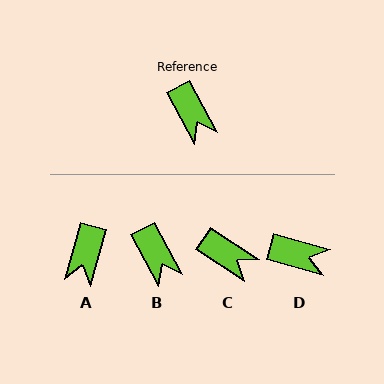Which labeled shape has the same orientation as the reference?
B.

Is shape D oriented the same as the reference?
No, it is off by about 47 degrees.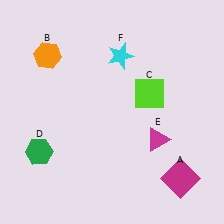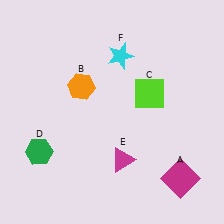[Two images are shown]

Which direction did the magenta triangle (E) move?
The magenta triangle (E) moved left.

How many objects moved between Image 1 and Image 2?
2 objects moved between the two images.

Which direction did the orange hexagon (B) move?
The orange hexagon (B) moved right.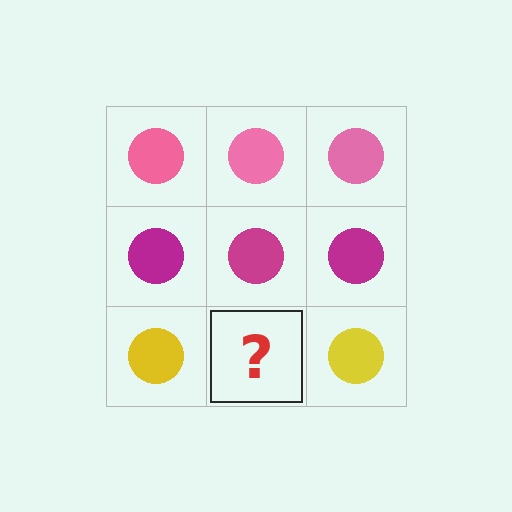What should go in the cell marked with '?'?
The missing cell should contain a yellow circle.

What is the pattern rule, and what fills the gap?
The rule is that each row has a consistent color. The gap should be filled with a yellow circle.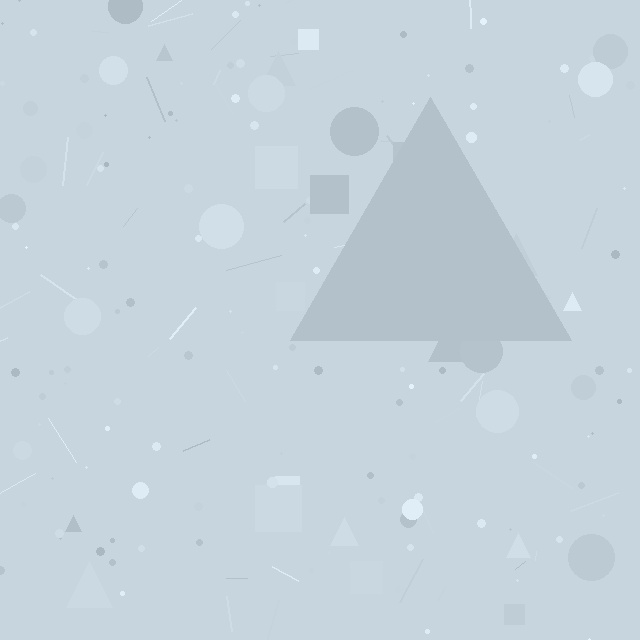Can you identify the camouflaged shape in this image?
The camouflaged shape is a triangle.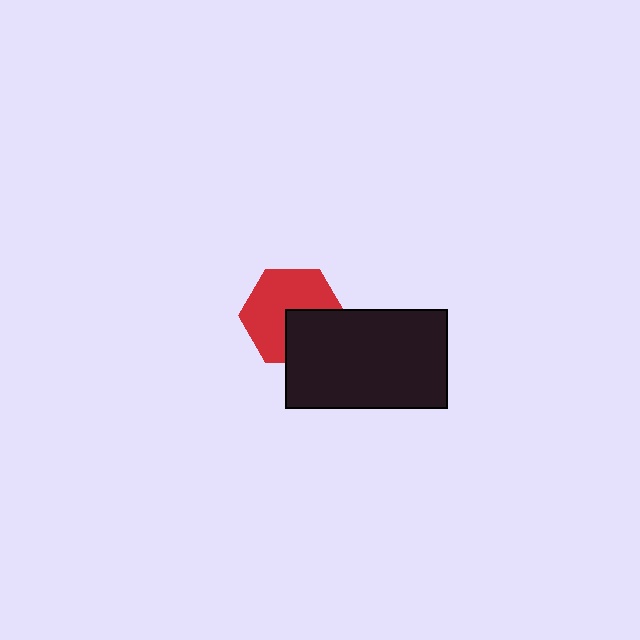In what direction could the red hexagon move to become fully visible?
The red hexagon could move toward the upper-left. That would shift it out from behind the black rectangle entirely.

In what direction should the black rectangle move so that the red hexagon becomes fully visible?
The black rectangle should move toward the lower-right. That is the shortest direction to clear the overlap and leave the red hexagon fully visible.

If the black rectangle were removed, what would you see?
You would see the complete red hexagon.